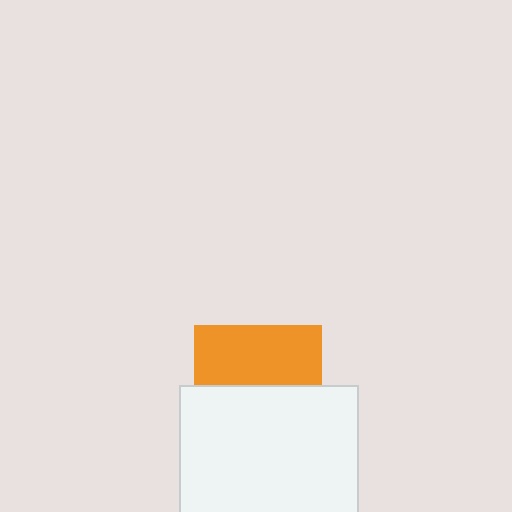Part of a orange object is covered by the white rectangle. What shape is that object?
It is a square.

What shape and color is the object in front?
The object in front is a white rectangle.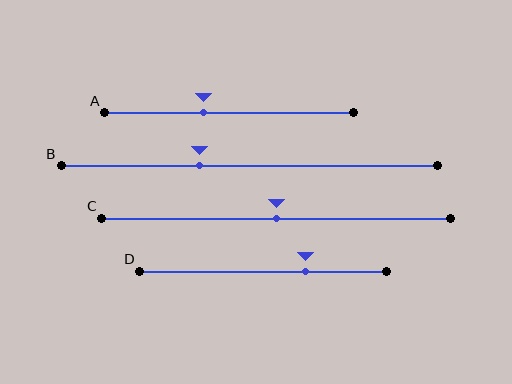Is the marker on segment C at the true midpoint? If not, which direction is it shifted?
Yes, the marker on segment C is at the true midpoint.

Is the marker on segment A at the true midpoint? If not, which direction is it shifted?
No, the marker on segment A is shifted to the left by about 11% of the segment length.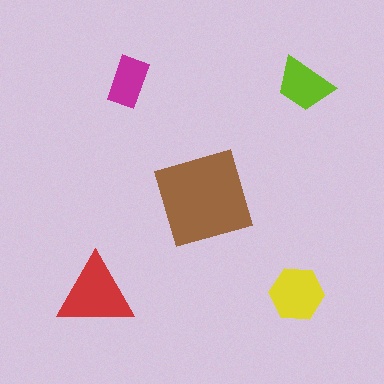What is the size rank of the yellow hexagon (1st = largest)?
3rd.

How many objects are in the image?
There are 5 objects in the image.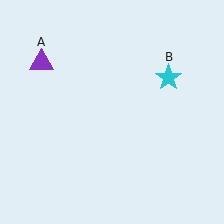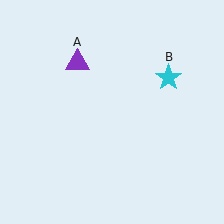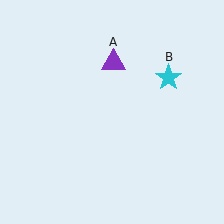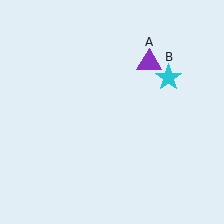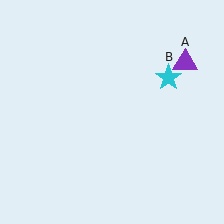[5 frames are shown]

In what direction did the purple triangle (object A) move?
The purple triangle (object A) moved right.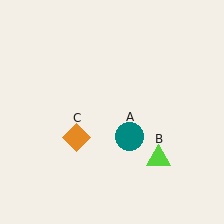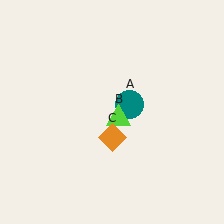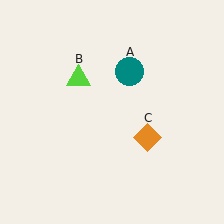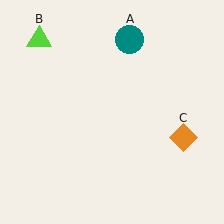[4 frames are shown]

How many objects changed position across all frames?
3 objects changed position: teal circle (object A), lime triangle (object B), orange diamond (object C).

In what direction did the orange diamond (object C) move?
The orange diamond (object C) moved right.